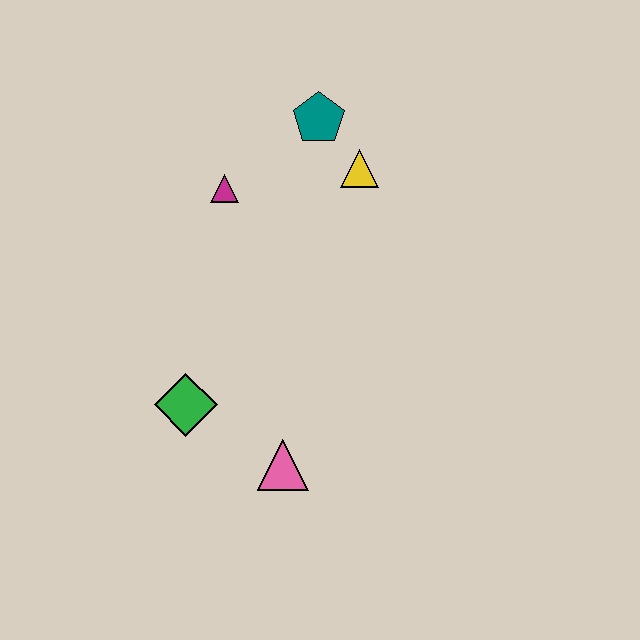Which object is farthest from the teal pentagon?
The pink triangle is farthest from the teal pentagon.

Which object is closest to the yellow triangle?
The teal pentagon is closest to the yellow triangle.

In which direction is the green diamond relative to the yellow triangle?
The green diamond is below the yellow triangle.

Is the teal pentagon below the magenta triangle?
No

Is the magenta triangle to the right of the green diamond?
Yes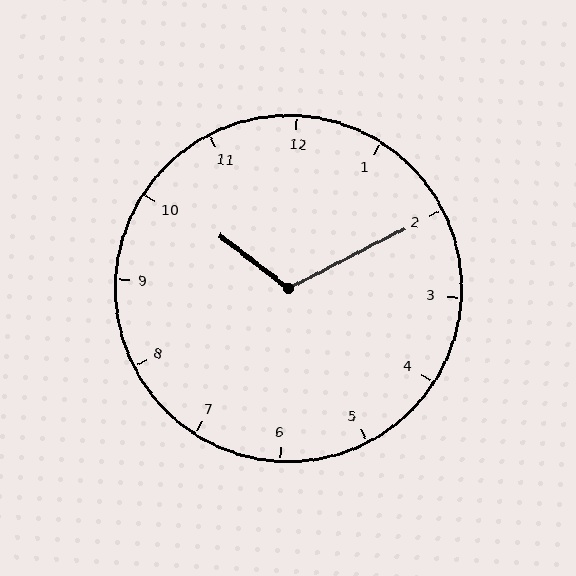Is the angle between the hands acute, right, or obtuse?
It is obtuse.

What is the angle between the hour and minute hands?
Approximately 115 degrees.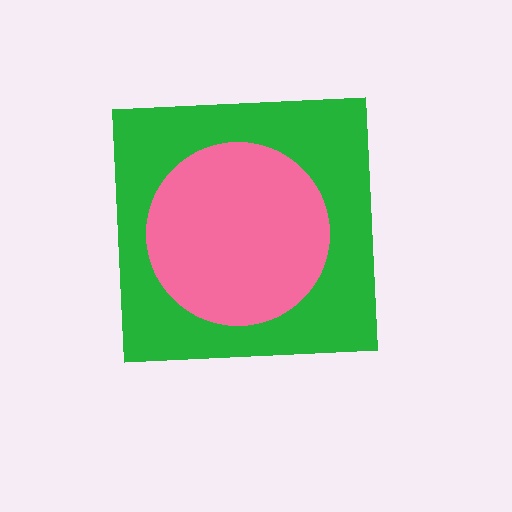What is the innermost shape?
The pink circle.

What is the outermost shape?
The green square.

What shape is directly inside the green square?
The pink circle.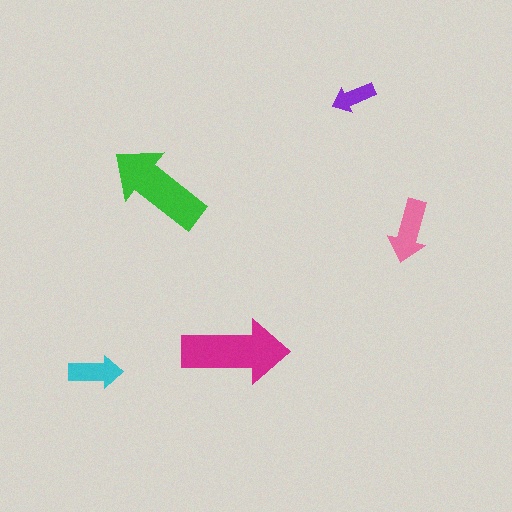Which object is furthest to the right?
The pink arrow is rightmost.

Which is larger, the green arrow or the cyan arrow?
The green one.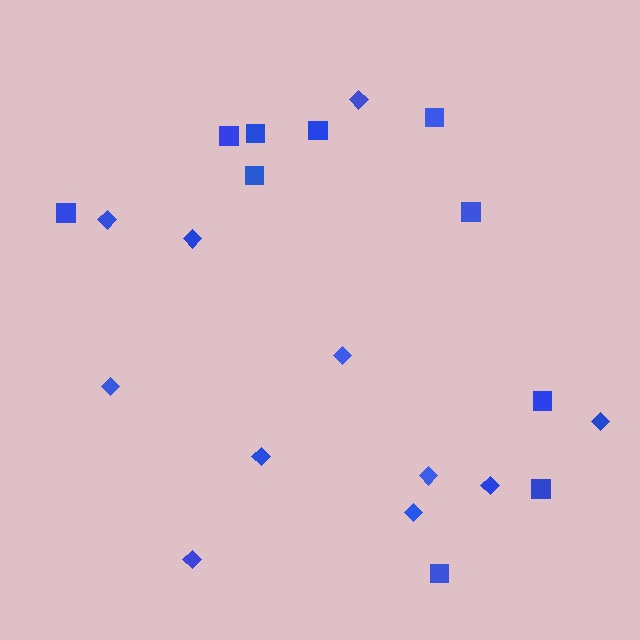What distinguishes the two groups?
There are 2 groups: one group of diamonds (11) and one group of squares (10).